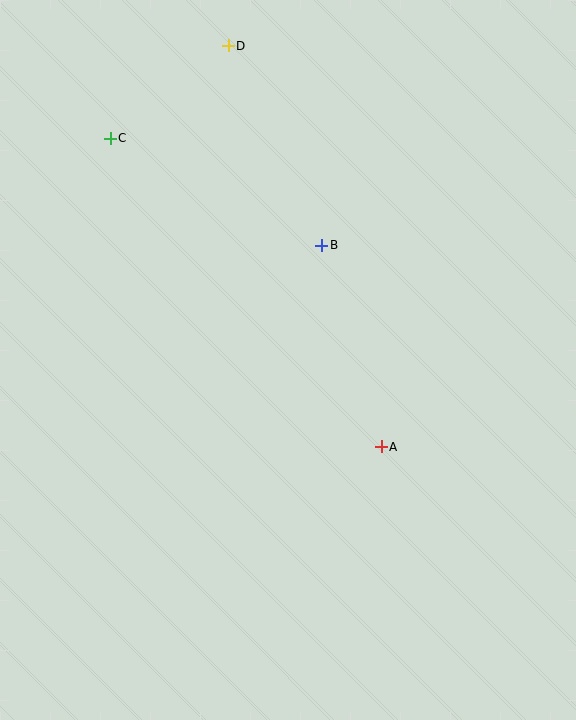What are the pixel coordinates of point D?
Point D is at (228, 46).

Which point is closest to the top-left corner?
Point C is closest to the top-left corner.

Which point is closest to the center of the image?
Point B at (322, 245) is closest to the center.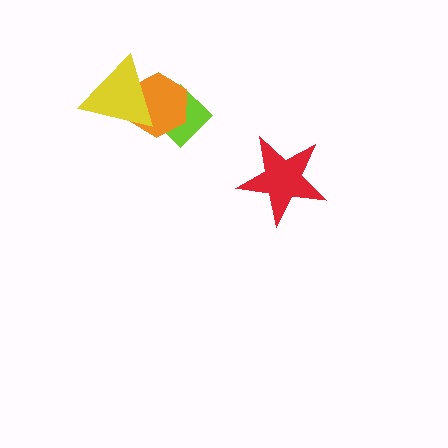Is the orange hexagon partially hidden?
Yes, it is partially covered by another shape.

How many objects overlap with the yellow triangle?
2 objects overlap with the yellow triangle.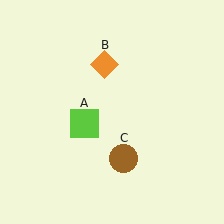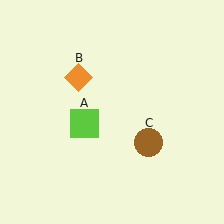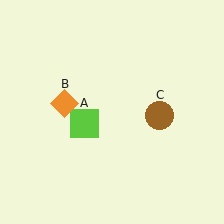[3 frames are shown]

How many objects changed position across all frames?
2 objects changed position: orange diamond (object B), brown circle (object C).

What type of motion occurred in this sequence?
The orange diamond (object B), brown circle (object C) rotated counterclockwise around the center of the scene.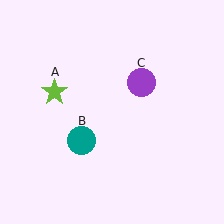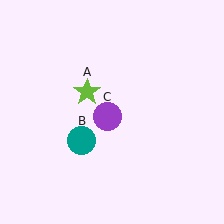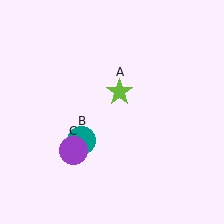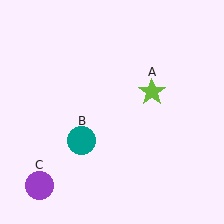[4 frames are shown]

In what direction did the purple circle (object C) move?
The purple circle (object C) moved down and to the left.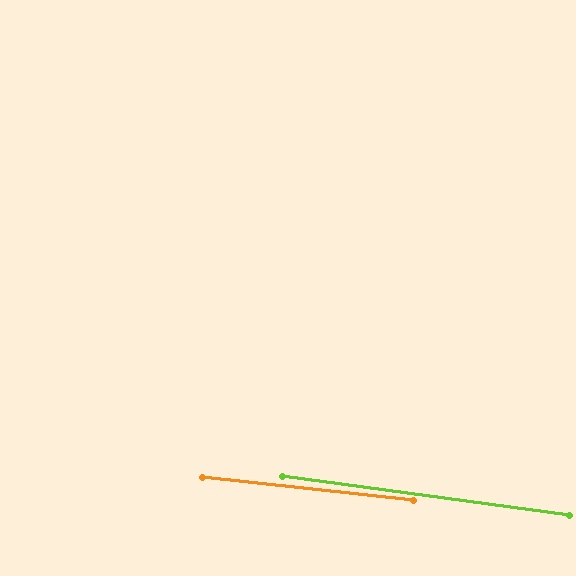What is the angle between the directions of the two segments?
Approximately 2 degrees.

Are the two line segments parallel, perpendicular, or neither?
Parallel — their directions differ by only 1.7°.